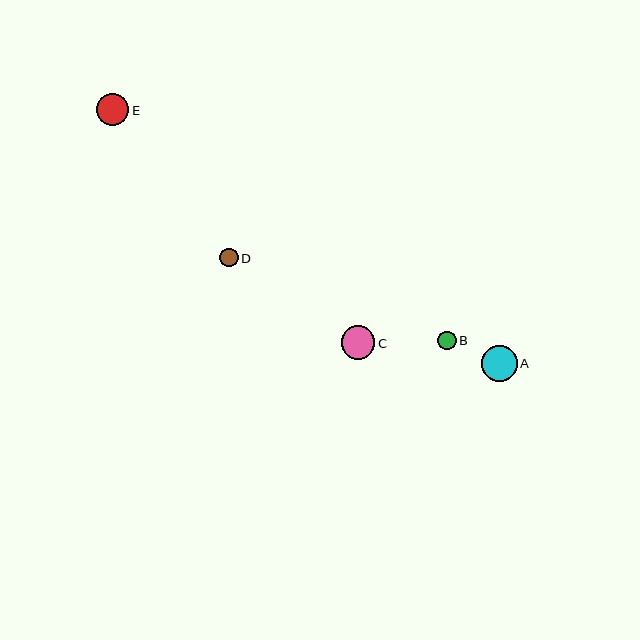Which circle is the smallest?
Circle D is the smallest with a size of approximately 19 pixels.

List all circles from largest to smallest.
From largest to smallest: A, C, E, B, D.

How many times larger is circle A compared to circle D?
Circle A is approximately 1.9 times the size of circle D.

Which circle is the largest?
Circle A is the largest with a size of approximately 36 pixels.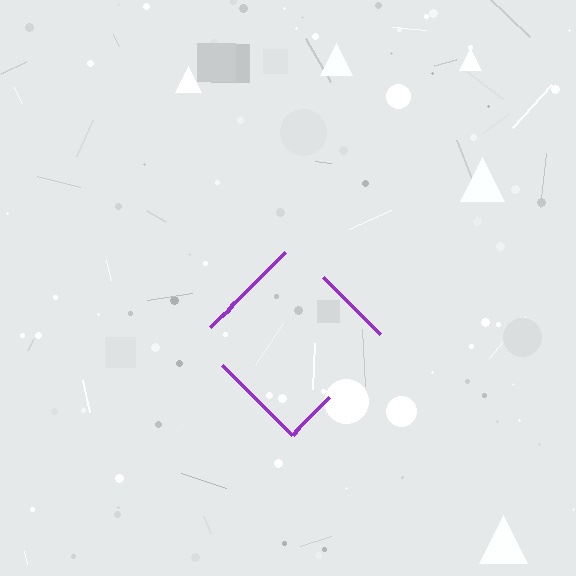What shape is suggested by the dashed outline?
The dashed outline suggests a diamond.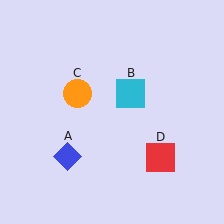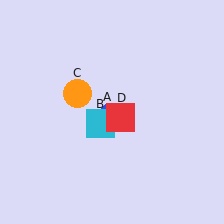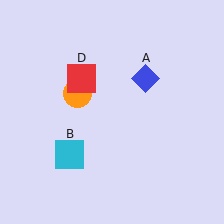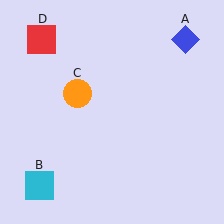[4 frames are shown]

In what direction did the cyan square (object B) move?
The cyan square (object B) moved down and to the left.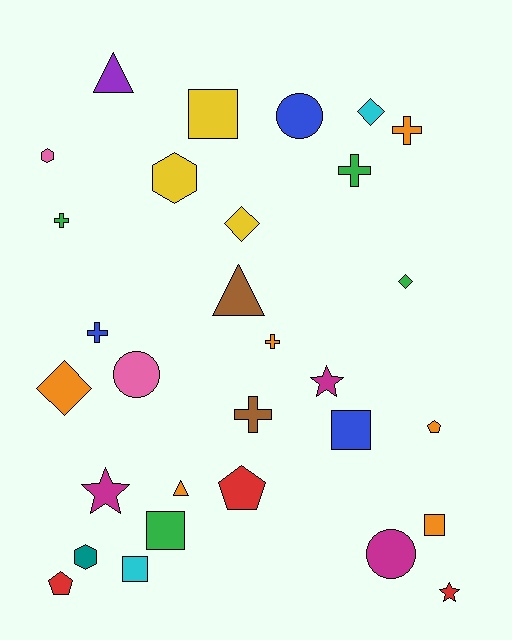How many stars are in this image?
There are 3 stars.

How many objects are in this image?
There are 30 objects.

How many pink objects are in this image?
There are 2 pink objects.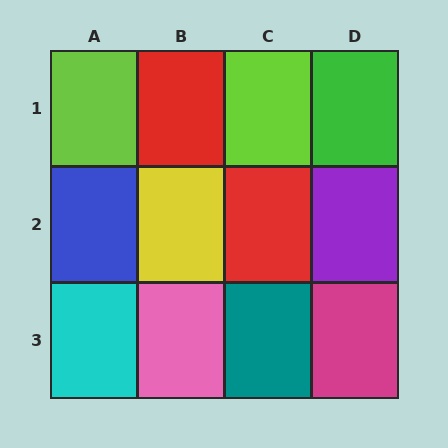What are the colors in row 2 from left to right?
Blue, yellow, red, purple.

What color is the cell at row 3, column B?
Pink.